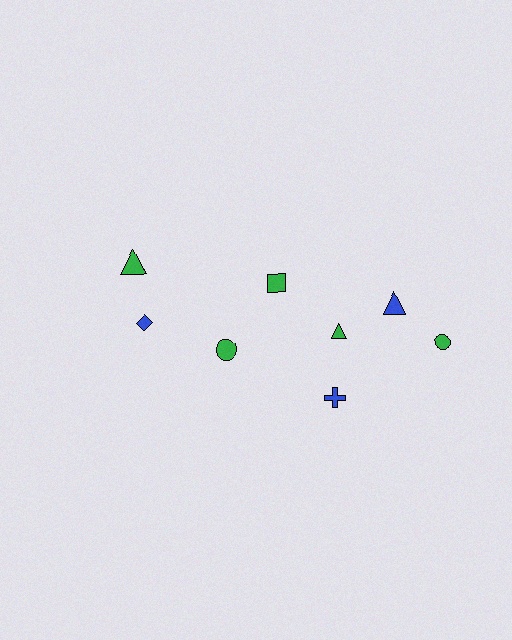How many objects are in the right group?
There are 5 objects.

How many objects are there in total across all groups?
There are 8 objects.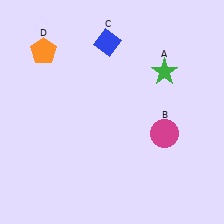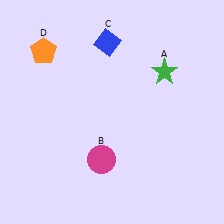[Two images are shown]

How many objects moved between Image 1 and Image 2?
1 object moved between the two images.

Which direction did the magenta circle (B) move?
The magenta circle (B) moved left.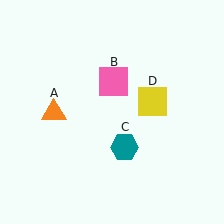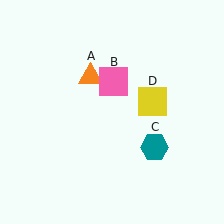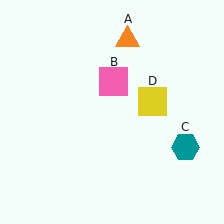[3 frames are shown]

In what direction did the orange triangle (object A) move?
The orange triangle (object A) moved up and to the right.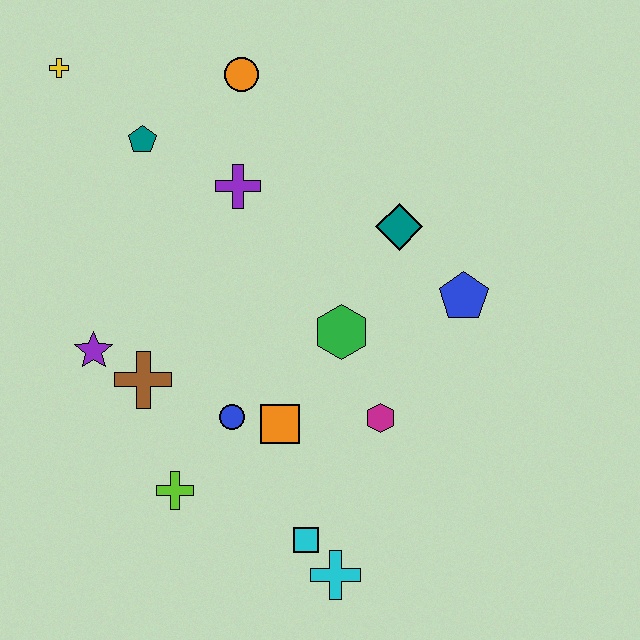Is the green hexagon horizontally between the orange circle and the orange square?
No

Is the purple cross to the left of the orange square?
Yes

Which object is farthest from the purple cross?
The cyan cross is farthest from the purple cross.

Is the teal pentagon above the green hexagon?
Yes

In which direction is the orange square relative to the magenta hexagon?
The orange square is to the left of the magenta hexagon.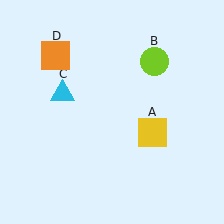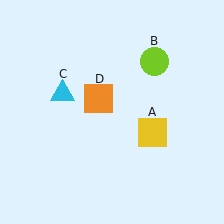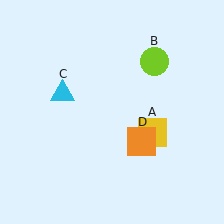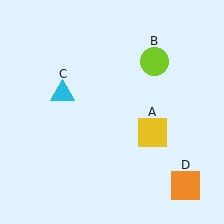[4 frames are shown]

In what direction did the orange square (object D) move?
The orange square (object D) moved down and to the right.